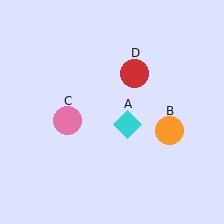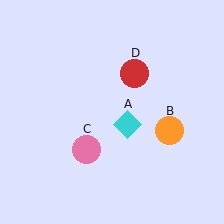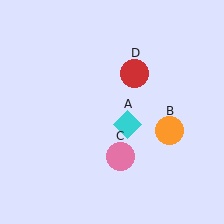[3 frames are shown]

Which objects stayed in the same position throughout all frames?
Cyan diamond (object A) and orange circle (object B) and red circle (object D) remained stationary.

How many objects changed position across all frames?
1 object changed position: pink circle (object C).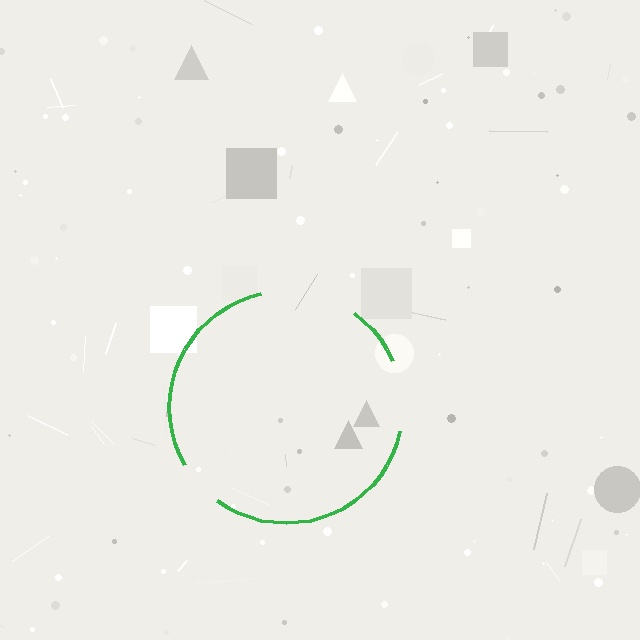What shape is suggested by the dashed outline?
The dashed outline suggests a circle.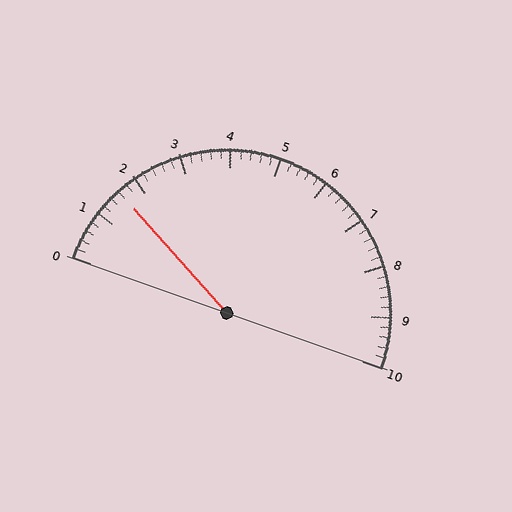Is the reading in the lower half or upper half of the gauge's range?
The reading is in the lower half of the range (0 to 10).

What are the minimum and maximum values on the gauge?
The gauge ranges from 0 to 10.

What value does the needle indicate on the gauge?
The needle indicates approximately 1.6.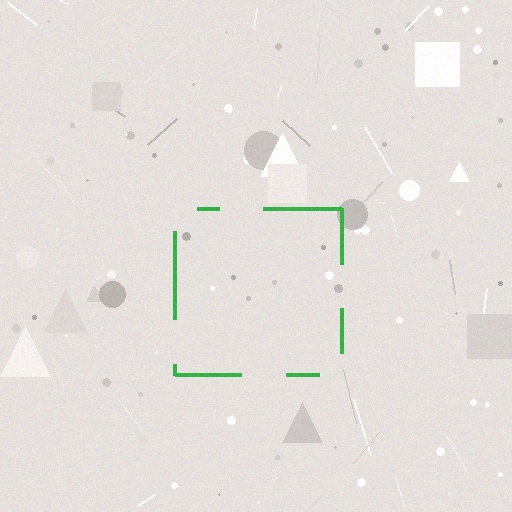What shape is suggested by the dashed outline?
The dashed outline suggests a square.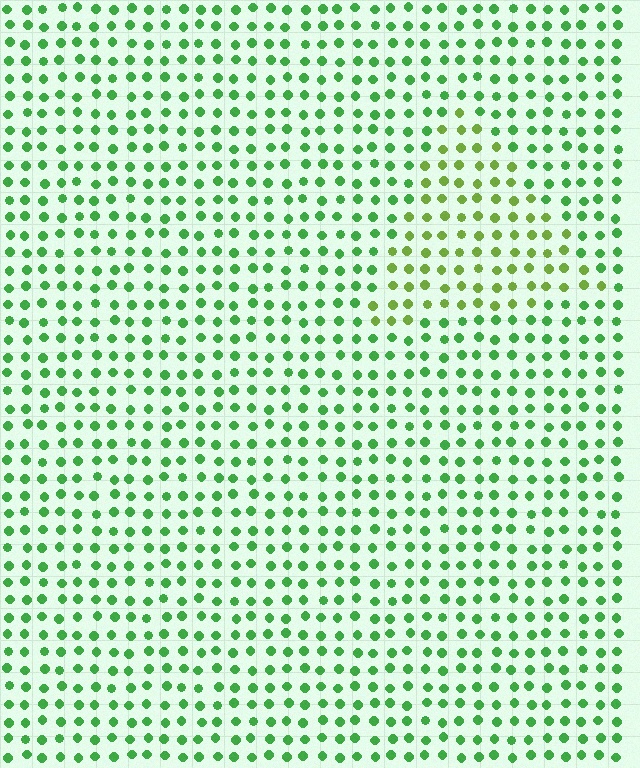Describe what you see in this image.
The image is filled with small green elements in a uniform arrangement. A triangle-shaped region is visible where the elements are tinted to a slightly different hue, forming a subtle color boundary.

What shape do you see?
I see a triangle.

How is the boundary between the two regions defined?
The boundary is defined purely by a slight shift in hue (about 32 degrees). Spacing, size, and orientation are identical on both sides.